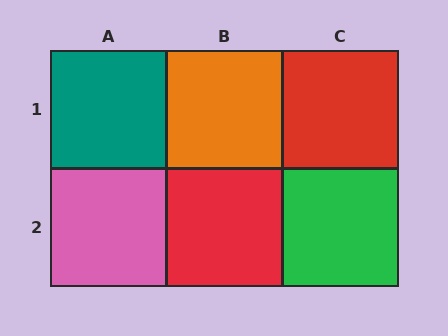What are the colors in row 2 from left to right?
Pink, red, green.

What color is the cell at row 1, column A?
Teal.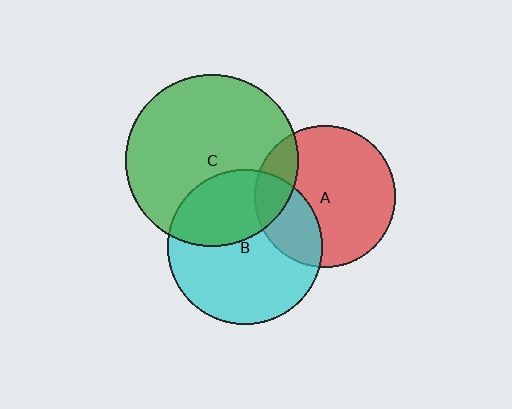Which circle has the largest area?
Circle C (green).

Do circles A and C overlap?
Yes.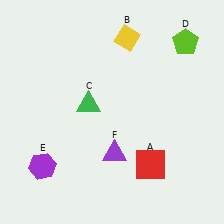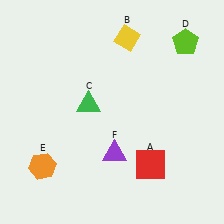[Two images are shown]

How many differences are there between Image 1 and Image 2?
There is 1 difference between the two images.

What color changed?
The hexagon (E) changed from purple in Image 1 to orange in Image 2.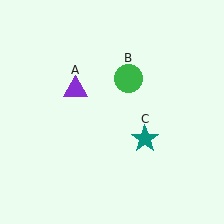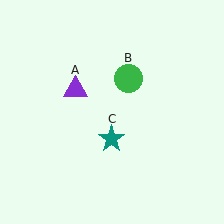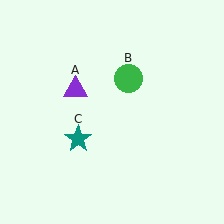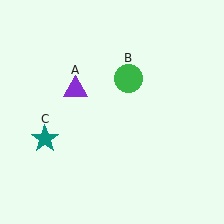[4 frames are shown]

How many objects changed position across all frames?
1 object changed position: teal star (object C).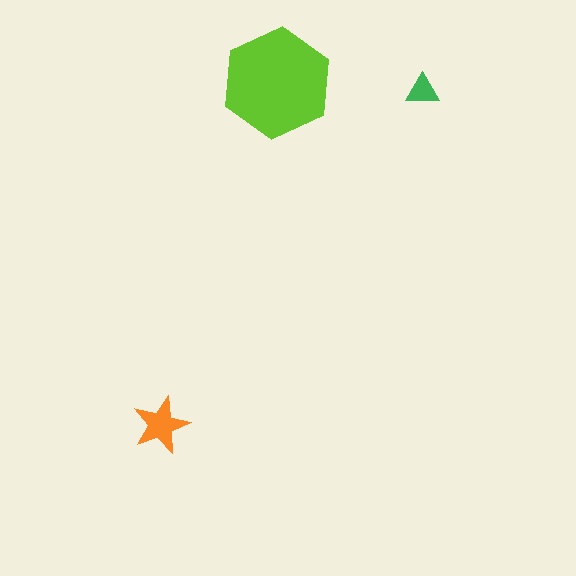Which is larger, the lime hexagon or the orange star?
The lime hexagon.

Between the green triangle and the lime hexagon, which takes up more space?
The lime hexagon.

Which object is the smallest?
The green triangle.